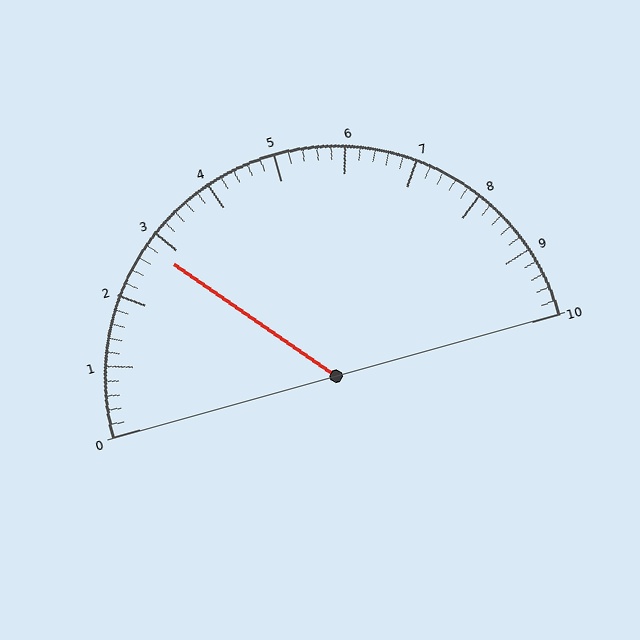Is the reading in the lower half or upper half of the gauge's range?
The reading is in the lower half of the range (0 to 10).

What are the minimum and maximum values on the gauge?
The gauge ranges from 0 to 10.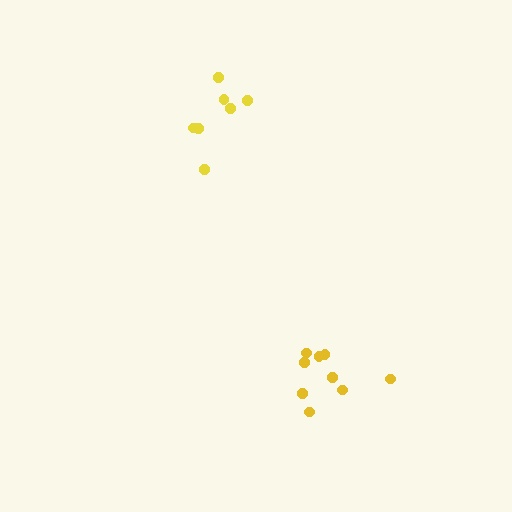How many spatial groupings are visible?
There are 2 spatial groupings.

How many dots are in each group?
Group 1: 7 dots, Group 2: 9 dots (16 total).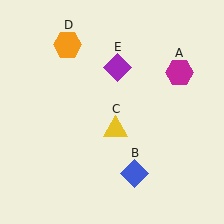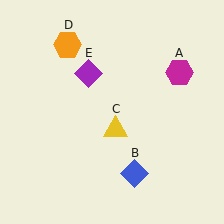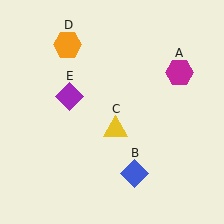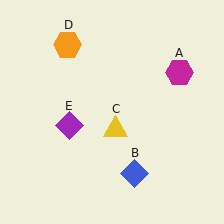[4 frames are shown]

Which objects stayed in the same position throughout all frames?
Magenta hexagon (object A) and blue diamond (object B) and yellow triangle (object C) and orange hexagon (object D) remained stationary.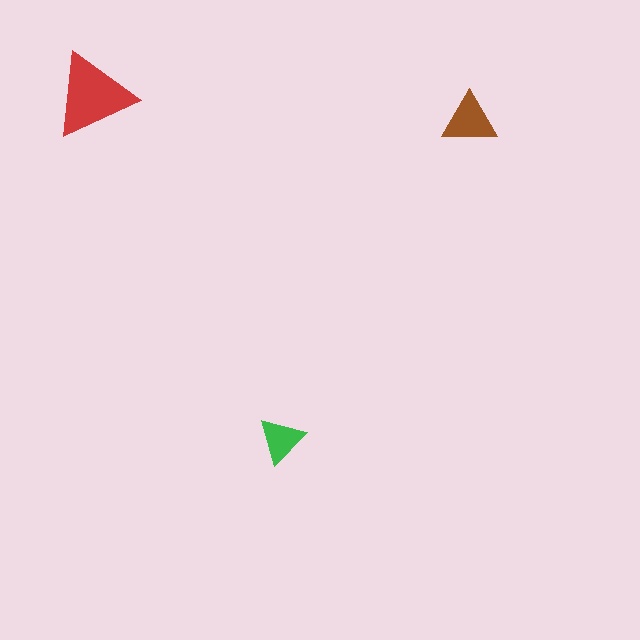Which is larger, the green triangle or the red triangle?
The red one.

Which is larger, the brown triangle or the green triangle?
The brown one.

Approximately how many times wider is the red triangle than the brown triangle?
About 1.5 times wider.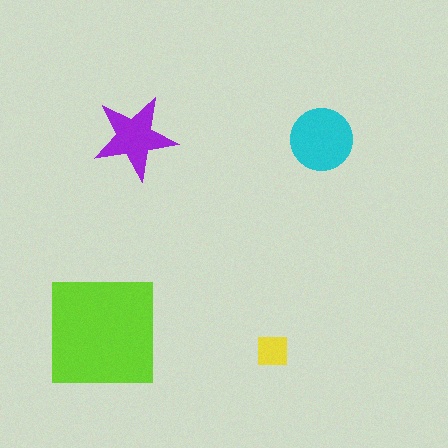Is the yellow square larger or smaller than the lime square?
Smaller.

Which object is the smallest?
The yellow square.